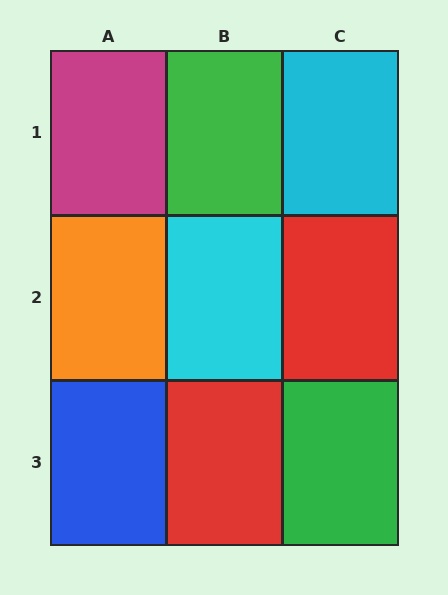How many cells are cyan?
2 cells are cyan.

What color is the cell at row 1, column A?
Magenta.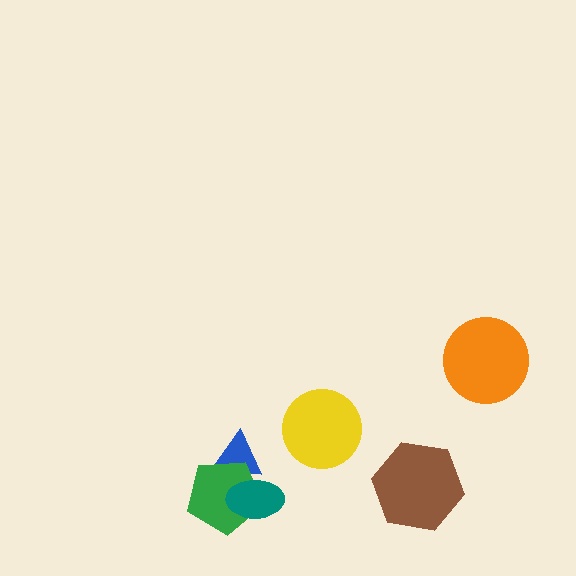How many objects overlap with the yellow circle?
0 objects overlap with the yellow circle.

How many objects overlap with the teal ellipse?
2 objects overlap with the teal ellipse.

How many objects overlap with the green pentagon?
2 objects overlap with the green pentagon.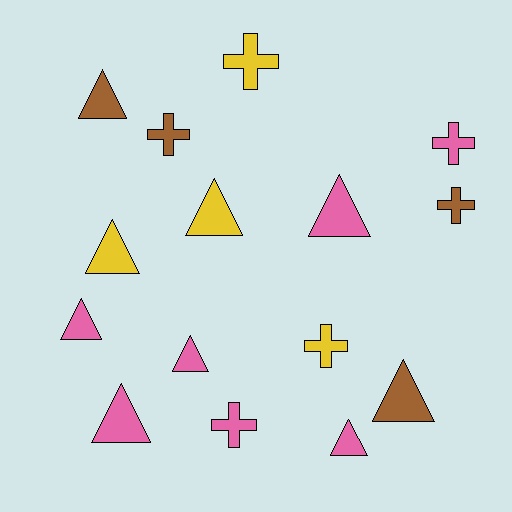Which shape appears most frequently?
Triangle, with 9 objects.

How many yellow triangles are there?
There are 2 yellow triangles.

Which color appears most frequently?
Pink, with 7 objects.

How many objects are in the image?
There are 15 objects.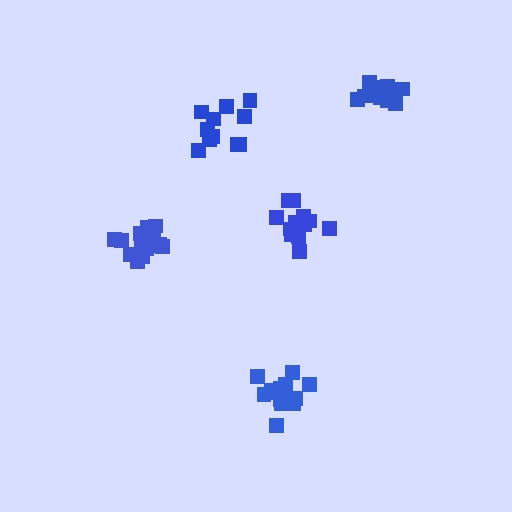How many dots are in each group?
Group 1: 12 dots, Group 2: 15 dots, Group 3: 15 dots, Group 4: 13 dots, Group 5: 11 dots (66 total).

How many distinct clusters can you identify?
There are 5 distinct clusters.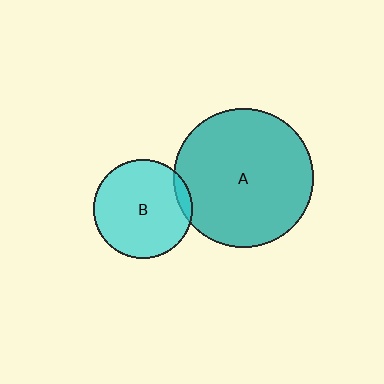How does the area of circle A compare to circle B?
Approximately 2.0 times.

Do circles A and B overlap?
Yes.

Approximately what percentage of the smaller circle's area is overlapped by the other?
Approximately 5%.